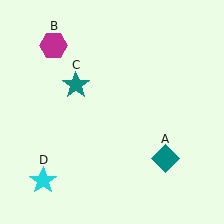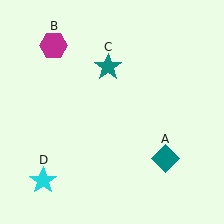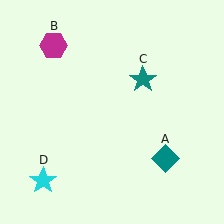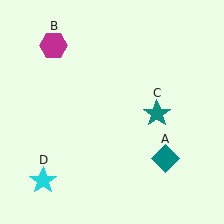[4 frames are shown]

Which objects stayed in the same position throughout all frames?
Teal diamond (object A) and magenta hexagon (object B) and cyan star (object D) remained stationary.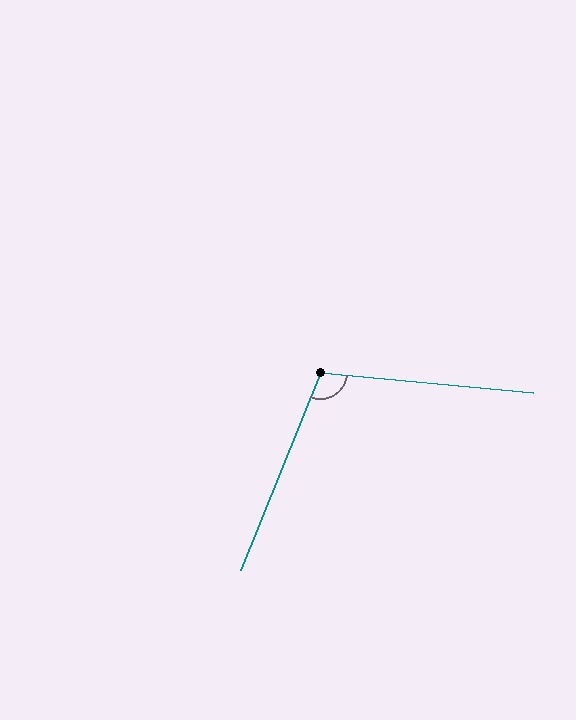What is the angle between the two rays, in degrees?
Approximately 107 degrees.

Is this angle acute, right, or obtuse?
It is obtuse.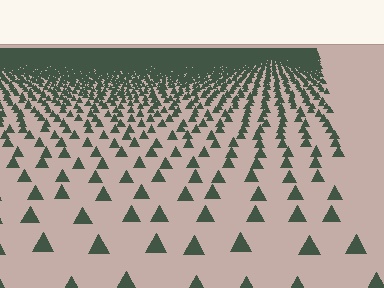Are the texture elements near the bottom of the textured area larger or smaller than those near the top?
Larger. Near the bottom, elements are closer to the viewer and appear at a bigger on-screen size.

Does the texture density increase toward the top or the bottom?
Density increases toward the top.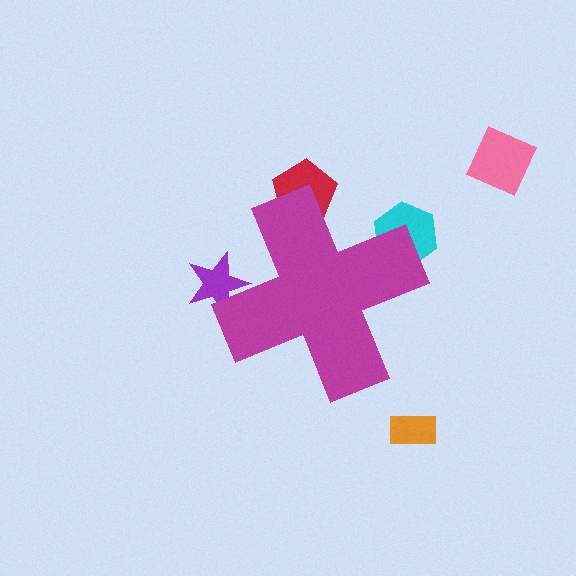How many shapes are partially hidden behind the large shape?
3 shapes are partially hidden.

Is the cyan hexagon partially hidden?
Yes, the cyan hexagon is partially hidden behind the magenta cross.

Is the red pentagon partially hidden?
Yes, the red pentagon is partially hidden behind the magenta cross.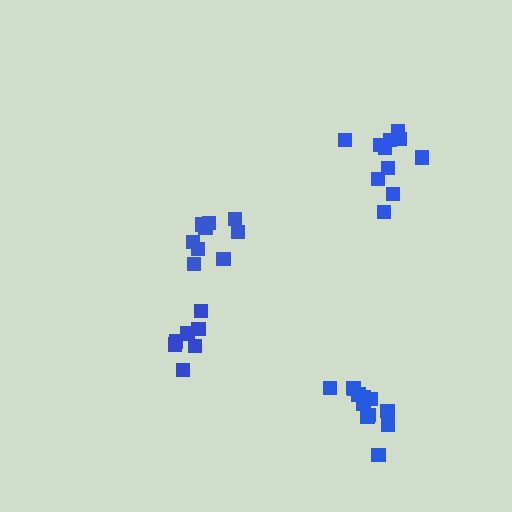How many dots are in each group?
Group 1: 11 dots, Group 2: 8 dots, Group 3: 12 dots, Group 4: 10 dots (41 total).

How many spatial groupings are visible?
There are 4 spatial groupings.